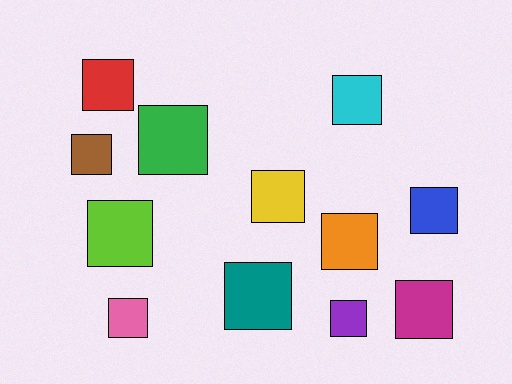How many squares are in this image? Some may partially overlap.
There are 12 squares.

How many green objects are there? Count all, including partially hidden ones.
There is 1 green object.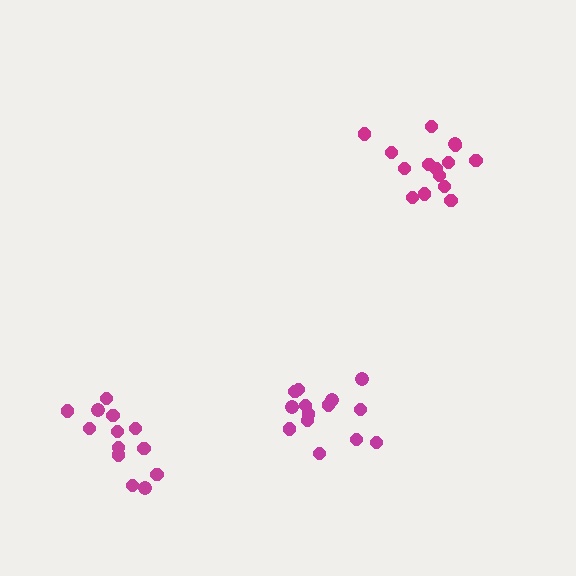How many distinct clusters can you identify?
There are 3 distinct clusters.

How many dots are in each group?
Group 1: 14 dots, Group 2: 13 dots, Group 3: 15 dots (42 total).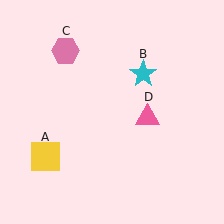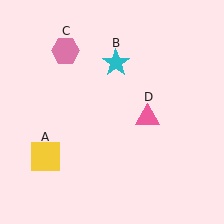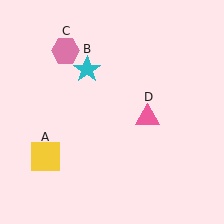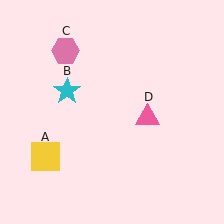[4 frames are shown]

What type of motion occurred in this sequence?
The cyan star (object B) rotated counterclockwise around the center of the scene.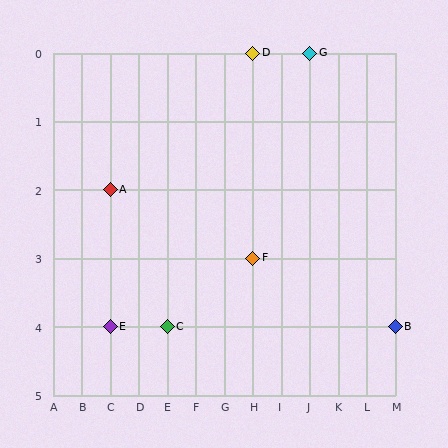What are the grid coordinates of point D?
Point D is at grid coordinates (H, 0).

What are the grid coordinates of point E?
Point E is at grid coordinates (C, 4).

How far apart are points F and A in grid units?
Points F and A are 5 columns and 1 row apart (about 5.1 grid units diagonally).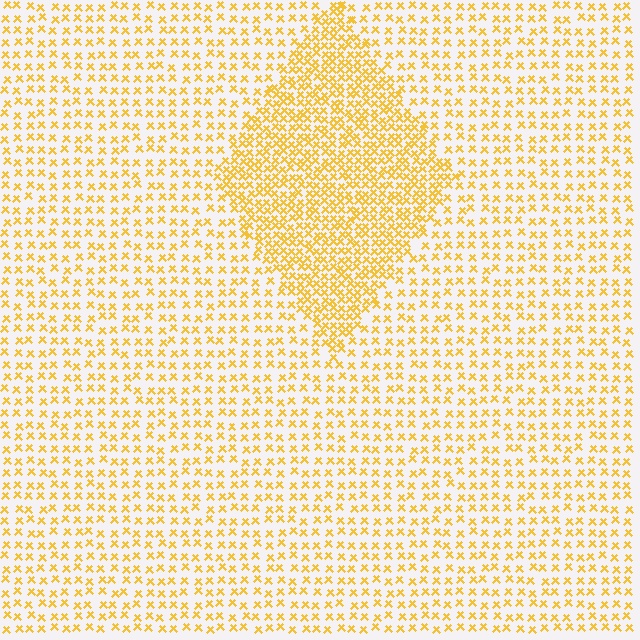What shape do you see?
I see a diamond.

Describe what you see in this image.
The image contains small yellow elements arranged at two different densities. A diamond-shaped region is visible where the elements are more densely packed than the surrounding area.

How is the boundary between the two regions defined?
The boundary is defined by a change in element density (approximately 2.1x ratio). All elements are the same color, size, and shape.